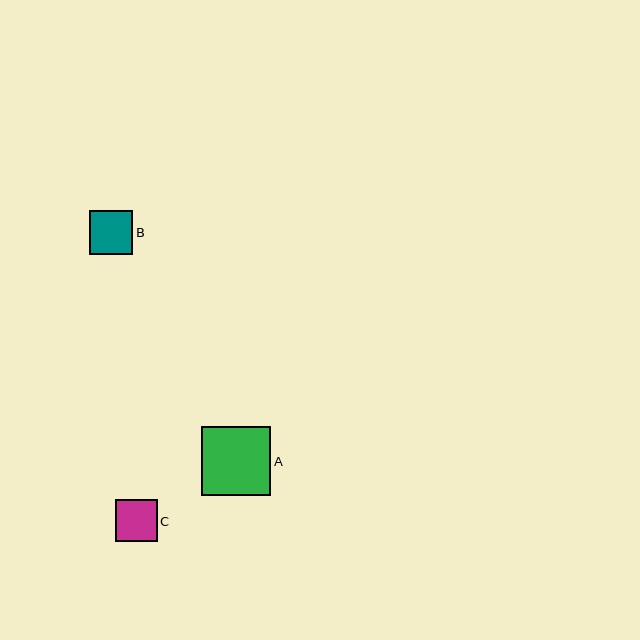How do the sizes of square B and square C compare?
Square B and square C are approximately the same size.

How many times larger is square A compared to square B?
Square A is approximately 1.6 times the size of square B.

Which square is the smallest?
Square C is the smallest with a size of approximately 42 pixels.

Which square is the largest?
Square A is the largest with a size of approximately 69 pixels.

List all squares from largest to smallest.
From largest to smallest: A, B, C.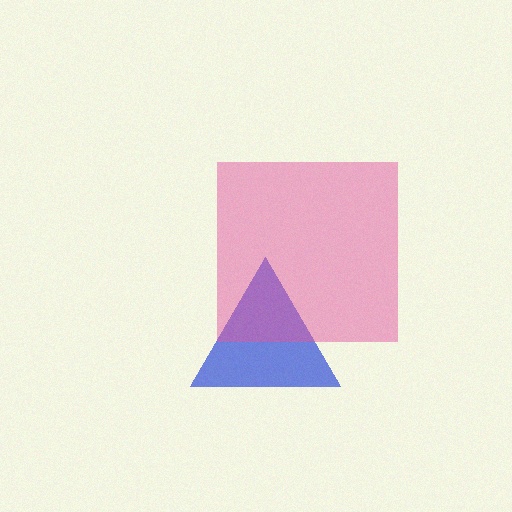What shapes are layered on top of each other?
The layered shapes are: a blue triangle, a pink square.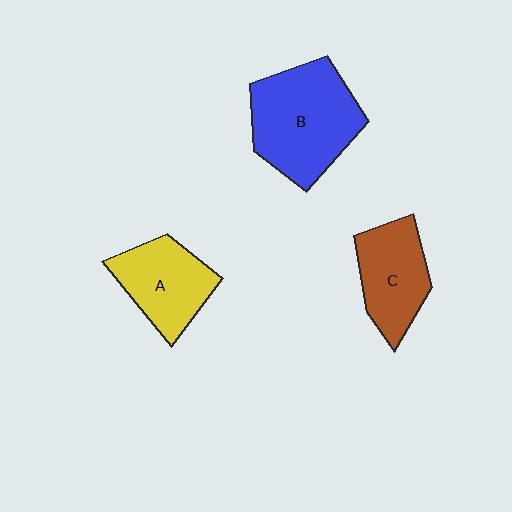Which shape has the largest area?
Shape B (blue).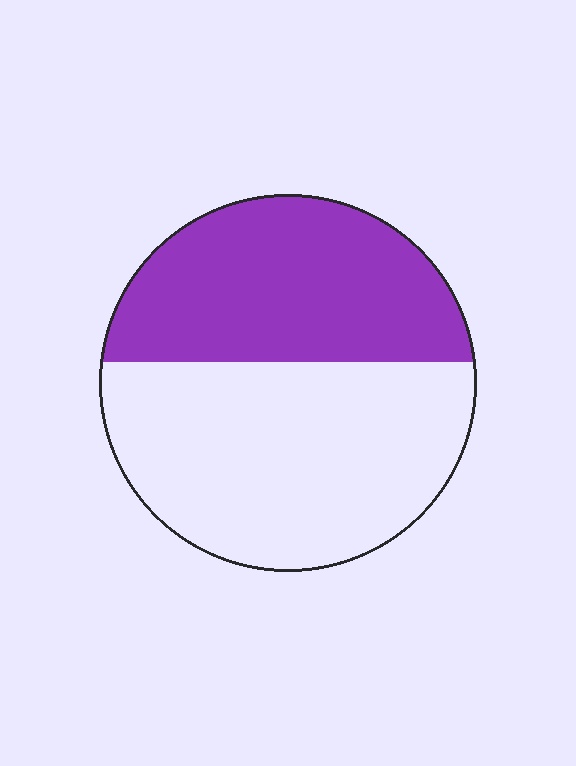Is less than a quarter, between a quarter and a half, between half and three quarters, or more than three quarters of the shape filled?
Between a quarter and a half.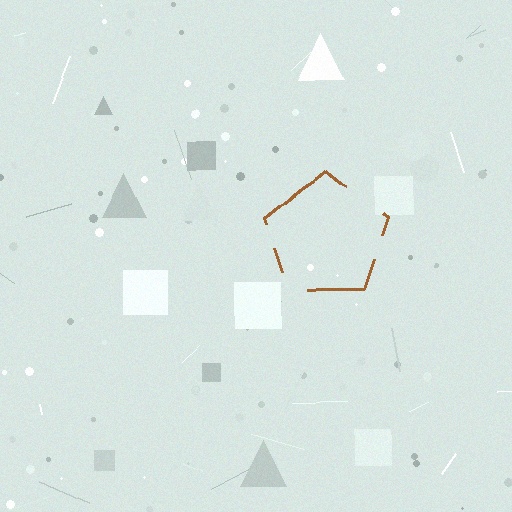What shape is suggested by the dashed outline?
The dashed outline suggests a pentagon.